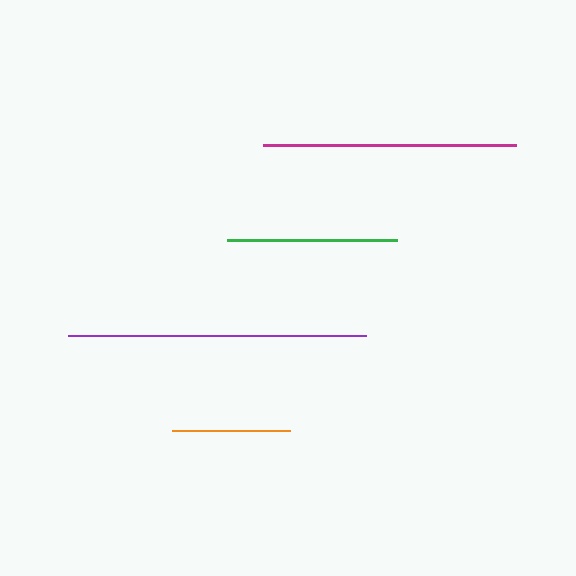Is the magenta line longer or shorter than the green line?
The magenta line is longer than the green line.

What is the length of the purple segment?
The purple segment is approximately 299 pixels long.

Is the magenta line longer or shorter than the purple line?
The purple line is longer than the magenta line.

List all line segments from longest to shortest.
From longest to shortest: purple, magenta, green, orange.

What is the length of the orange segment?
The orange segment is approximately 118 pixels long.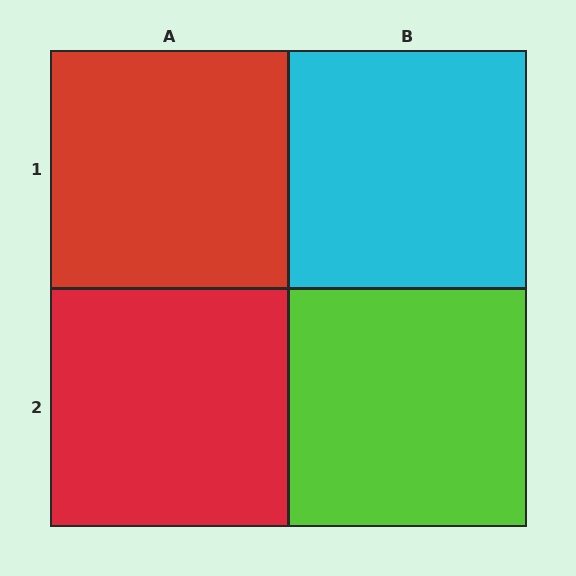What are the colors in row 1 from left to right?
Red, cyan.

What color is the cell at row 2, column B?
Lime.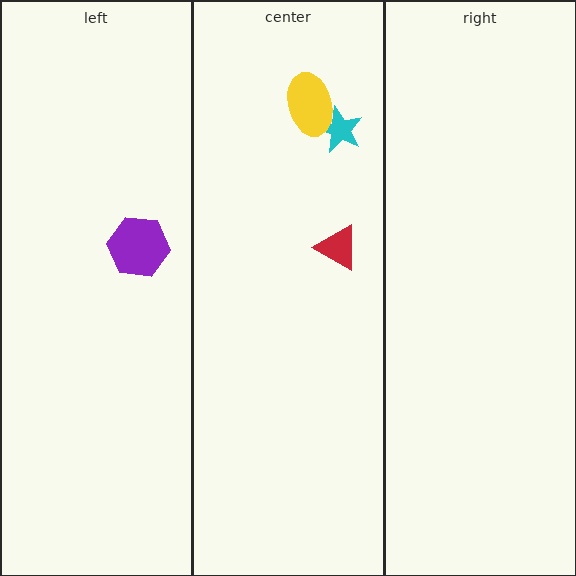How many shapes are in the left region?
1.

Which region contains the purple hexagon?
The left region.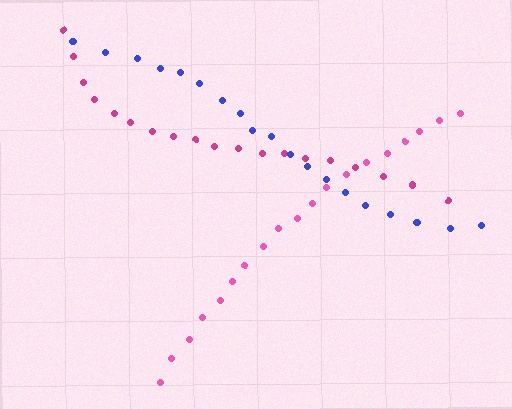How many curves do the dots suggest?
There are 3 distinct paths.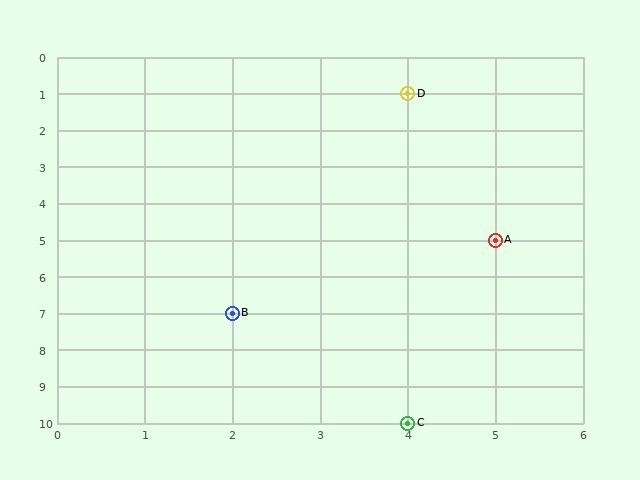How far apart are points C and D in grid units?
Points C and D are 9 rows apart.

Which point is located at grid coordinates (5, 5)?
Point A is at (5, 5).